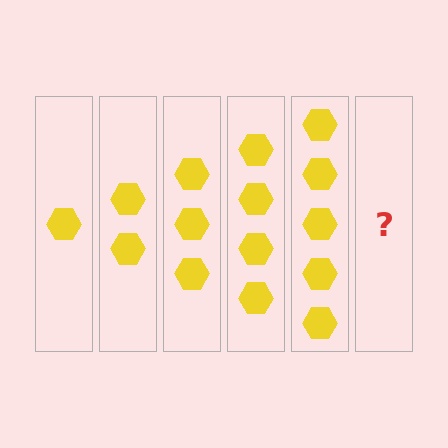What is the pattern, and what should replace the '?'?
The pattern is that each step adds one more hexagon. The '?' should be 6 hexagons.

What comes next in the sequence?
The next element should be 6 hexagons.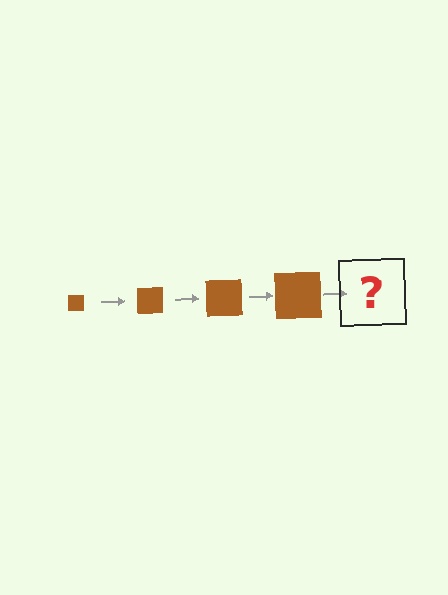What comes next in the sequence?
The next element should be a brown square, larger than the previous one.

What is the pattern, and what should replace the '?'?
The pattern is that the square gets progressively larger each step. The '?' should be a brown square, larger than the previous one.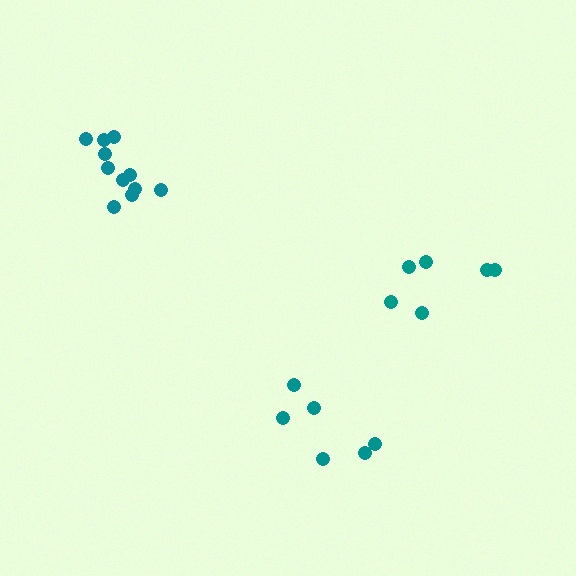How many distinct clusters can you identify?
There are 3 distinct clusters.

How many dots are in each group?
Group 1: 6 dots, Group 2: 11 dots, Group 3: 6 dots (23 total).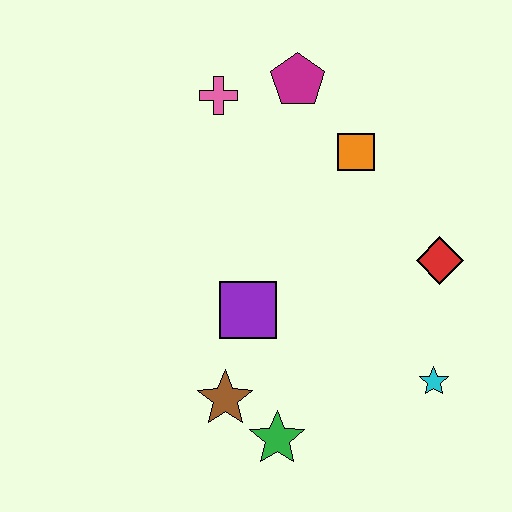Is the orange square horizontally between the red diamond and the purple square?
Yes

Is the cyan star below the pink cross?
Yes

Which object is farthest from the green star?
The magenta pentagon is farthest from the green star.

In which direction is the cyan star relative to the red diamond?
The cyan star is below the red diamond.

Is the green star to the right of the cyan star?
No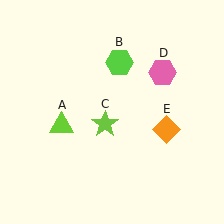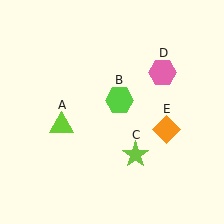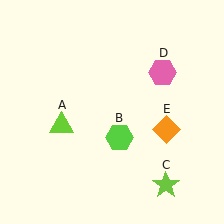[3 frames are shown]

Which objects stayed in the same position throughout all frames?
Lime triangle (object A) and pink hexagon (object D) and orange diamond (object E) remained stationary.